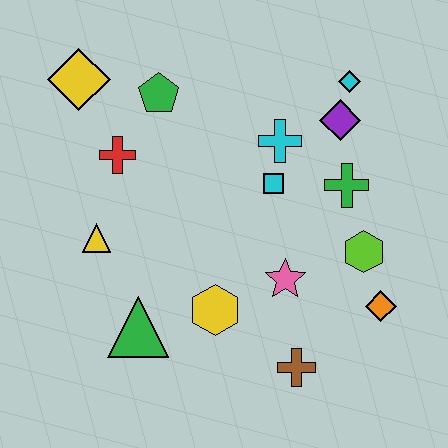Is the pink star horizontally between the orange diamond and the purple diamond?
No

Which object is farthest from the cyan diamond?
The green triangle is farthest from the cyan diamond.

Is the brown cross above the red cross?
No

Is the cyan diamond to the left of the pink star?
No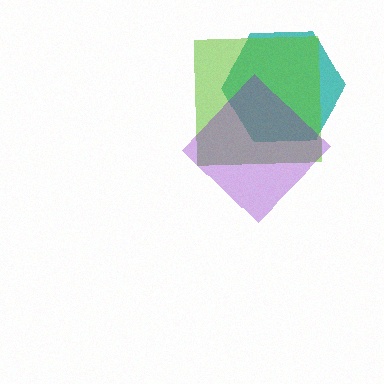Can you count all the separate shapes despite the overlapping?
Yes, there are 3 separate shapes.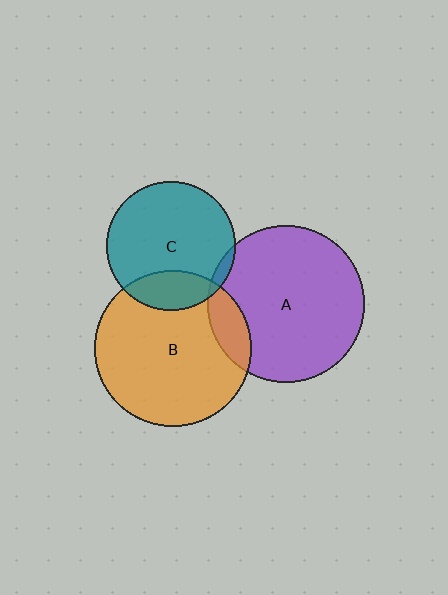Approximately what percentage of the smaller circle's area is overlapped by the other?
Approximately 5%.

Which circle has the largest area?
Circle A (purple).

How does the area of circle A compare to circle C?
Approximately 1.5 times.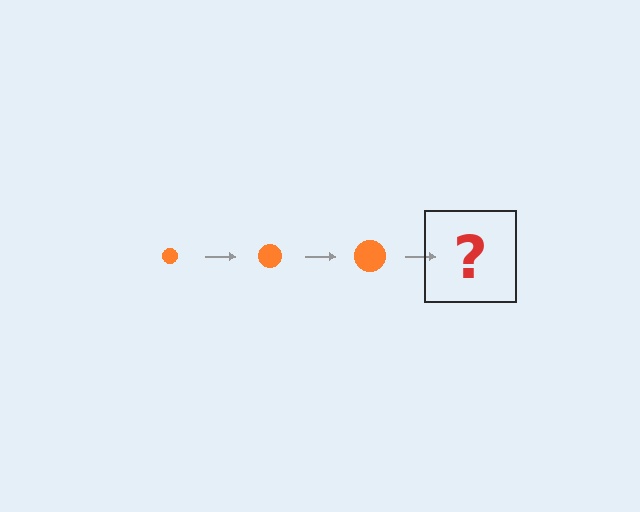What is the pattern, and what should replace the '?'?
The pattern is that the circle gets progressively larger each step. The '?' should be an orange circle, larger than the previous one.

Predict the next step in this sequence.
The next step is an orange circle, larger than the previous one.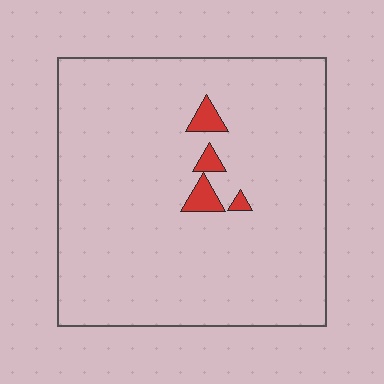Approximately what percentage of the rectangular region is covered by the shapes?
Approximately 5%.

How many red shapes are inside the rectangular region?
4.